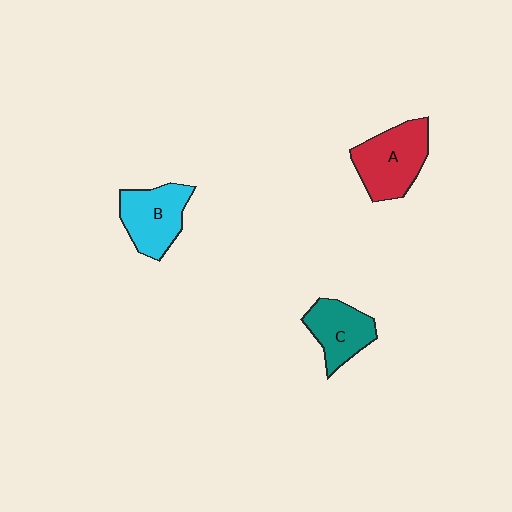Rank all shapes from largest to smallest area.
From largest to smallest: A (red), B (cyan), C (teal).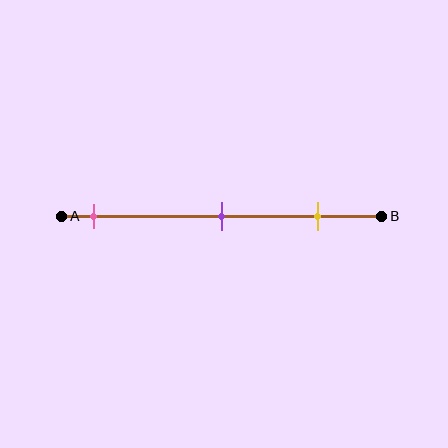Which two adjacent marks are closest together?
The purple and yellow marks are the closest adjacent pair.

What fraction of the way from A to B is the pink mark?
The pink mark is approximately 10% (0.1) of the way from A to B.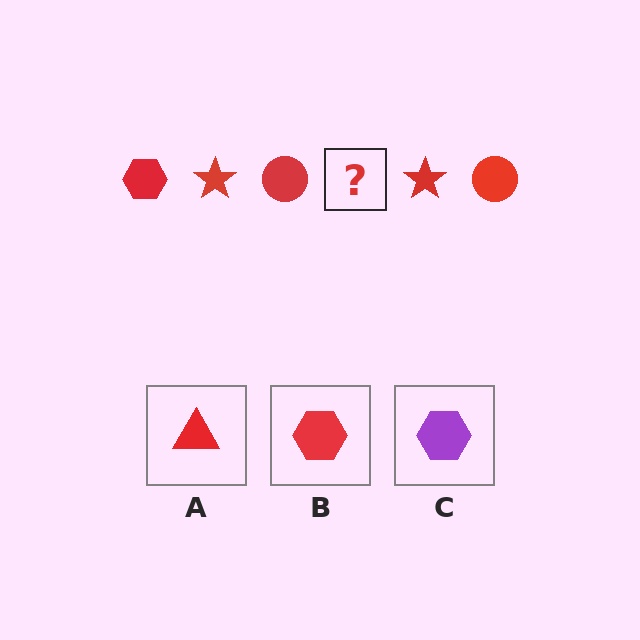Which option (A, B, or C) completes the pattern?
B.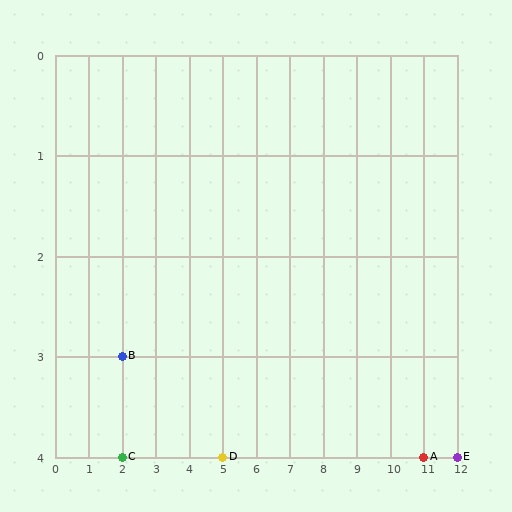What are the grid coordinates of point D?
Point D is at grid coordinates (5, 4).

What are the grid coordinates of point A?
Point A is at grid coordinates (11, 4).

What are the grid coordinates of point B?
Point B is at grid coordinates (2, 3).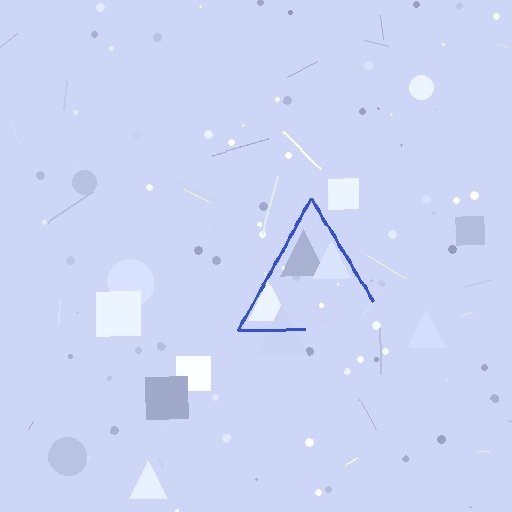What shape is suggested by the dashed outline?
The dashed outline suggests a triangle.